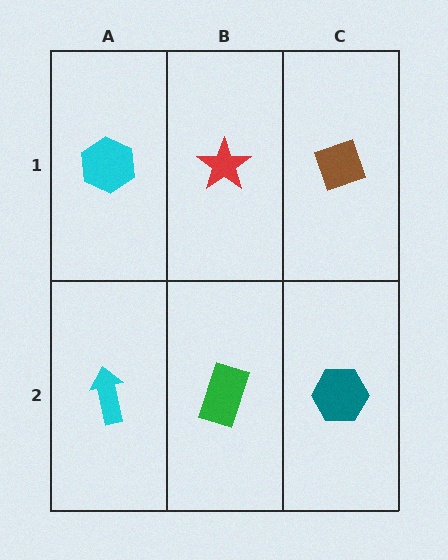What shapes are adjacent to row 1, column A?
A cyan arrow (row 2, column A), a red star (row 1, column B).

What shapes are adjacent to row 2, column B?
A red star (row 1, column B), a cyan arrow (row 2, column A), a teal hexagon (row 2, column C).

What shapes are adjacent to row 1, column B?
A green rectangle (row 2, column B), a cyan hexagon (row 1, column A), a brown diamond (row 1, column C).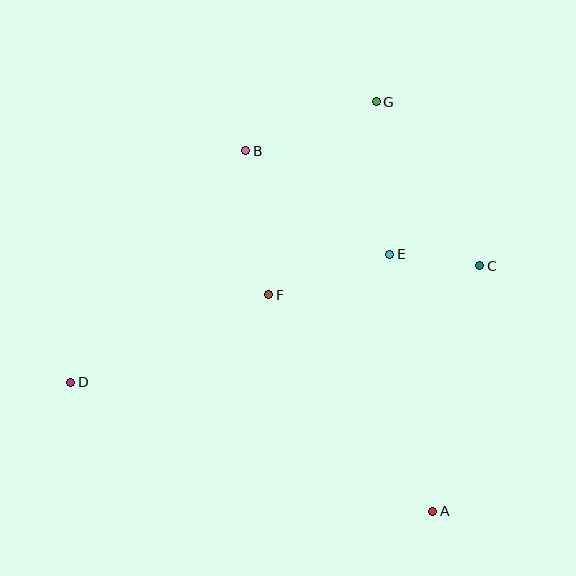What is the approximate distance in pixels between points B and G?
The distance between B and G is approximately 140 pixels.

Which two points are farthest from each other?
Points C and D are farthest from each other.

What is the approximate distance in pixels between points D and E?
The distance between D and E is approximately 344 pixels.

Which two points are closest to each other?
Points C and E are closest to each other.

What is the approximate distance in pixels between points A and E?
The distance between A and E is approximately 261 pixels.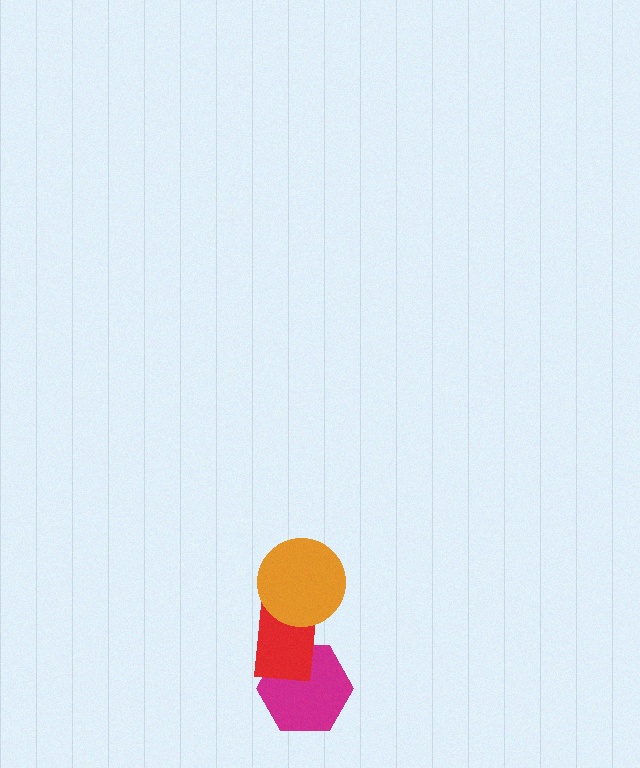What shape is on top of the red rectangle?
The orange circle is on top of the red rectangle.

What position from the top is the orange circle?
The orange circle is 1st from the top.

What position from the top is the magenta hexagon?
The magenta hexagon is 3rd from the top.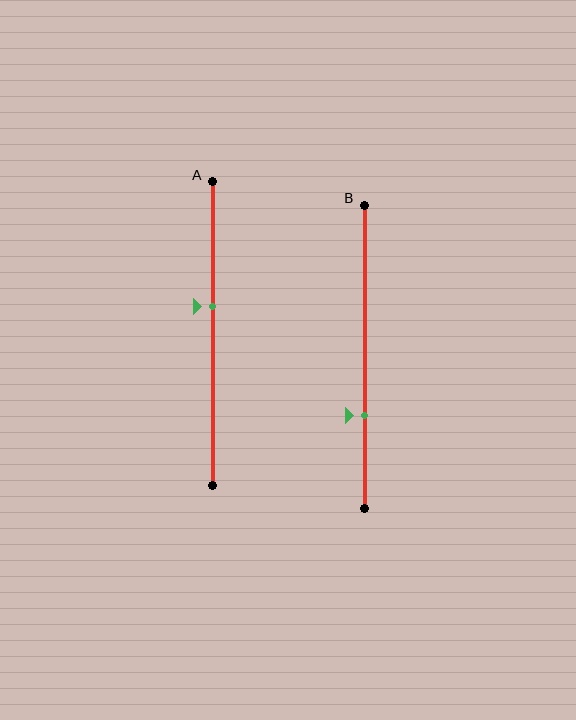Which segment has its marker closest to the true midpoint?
Segment A has its marker closest to the true midpoint.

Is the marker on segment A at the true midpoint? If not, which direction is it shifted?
No, the marker on segment A is shifted upward by about 9% of the segment length.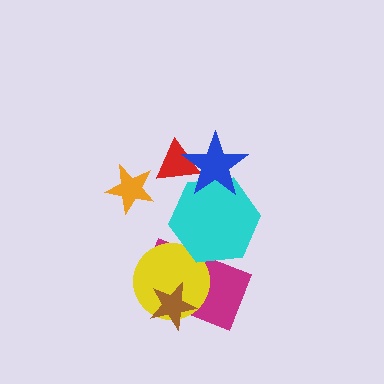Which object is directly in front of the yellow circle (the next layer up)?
The cyan hexagon is directly in front of the yellow circle.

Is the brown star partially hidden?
No, no other shape covers it.